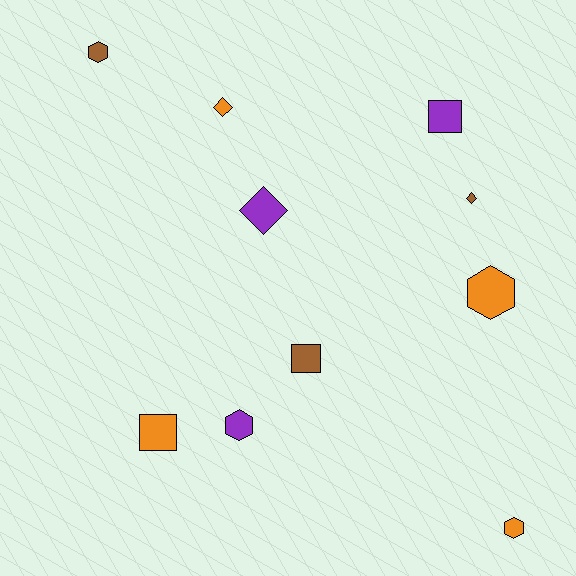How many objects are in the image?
There are 10 objects.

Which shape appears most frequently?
Hexagon, with 4 objects.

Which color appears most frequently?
Orange, with 4 objects.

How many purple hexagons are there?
There is 1 purple hexagon.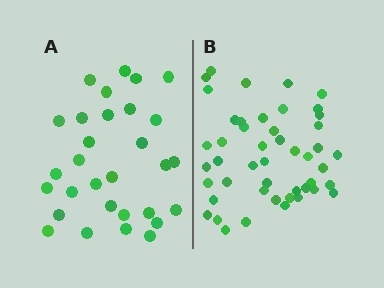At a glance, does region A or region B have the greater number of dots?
Region B (the right region) has more dots.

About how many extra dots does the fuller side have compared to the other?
Region B has approximately 15 more dots than region A.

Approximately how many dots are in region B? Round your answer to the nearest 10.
About 50 dots. (The exact count is 47, which rounds to 50.)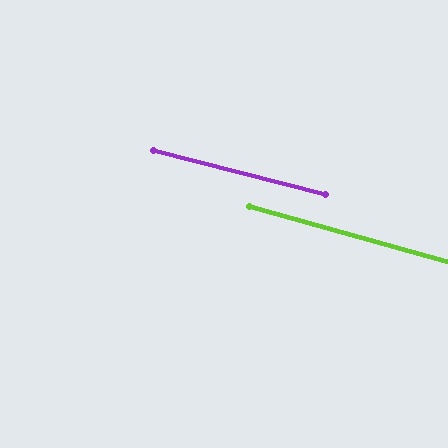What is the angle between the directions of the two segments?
Approximately 2 degrees.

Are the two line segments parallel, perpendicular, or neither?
Parallel — their directions differ by only 1.5°.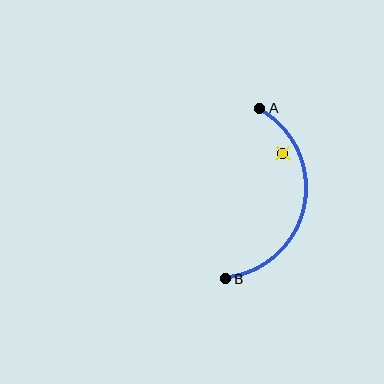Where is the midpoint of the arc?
The arc midpoint is the point on the curve farthest from the straight line joining A and B. It sits to the right of that line.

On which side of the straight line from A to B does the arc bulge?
The arc bulges to the right of the straight line connecting A and B.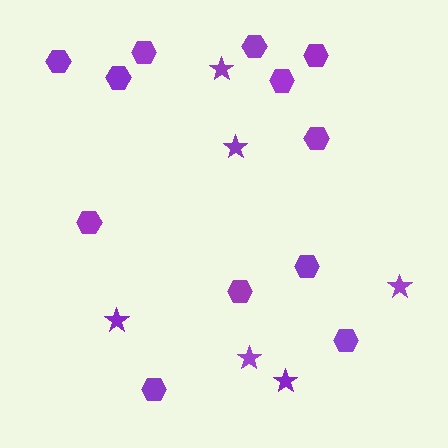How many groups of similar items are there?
There are 2 groups: one group of hexagons (12) and one group of stars (6).